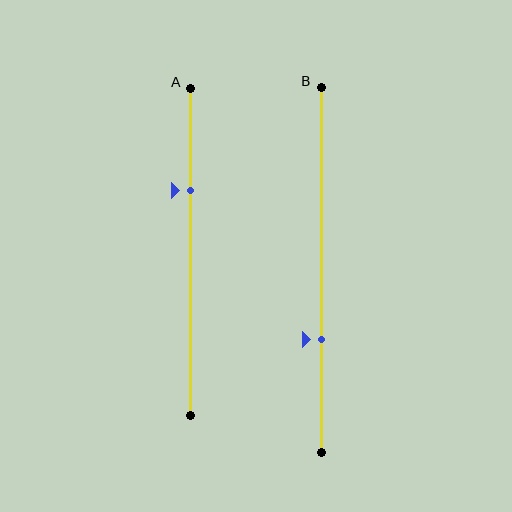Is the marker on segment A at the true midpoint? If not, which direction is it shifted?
No, the marker on segment A is shifted upward by about 19% of the segment length.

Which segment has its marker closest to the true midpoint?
Segment A has its marker closest to the true midpoint.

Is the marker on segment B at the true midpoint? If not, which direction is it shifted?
No, the marker on segment B is shifted downward by about 19% of the segment length.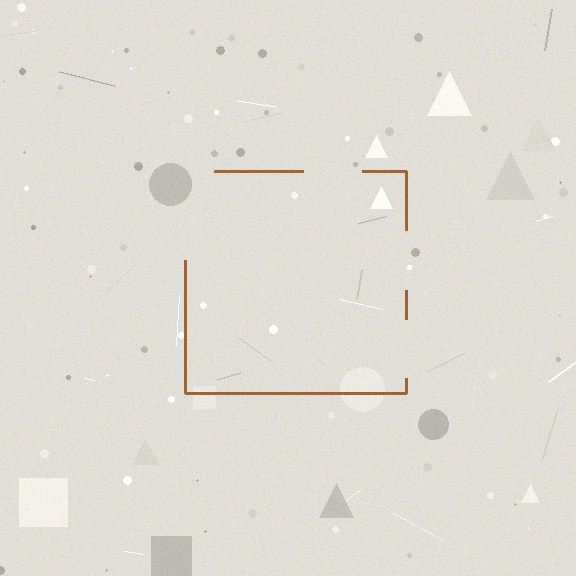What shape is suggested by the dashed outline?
The dashed outline suggests a square.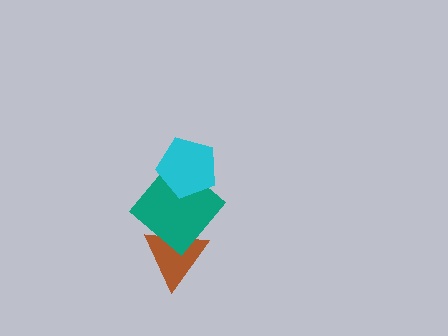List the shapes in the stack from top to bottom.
From top to bottom: the cyan pentagon, the teal diamond, the brown triangle.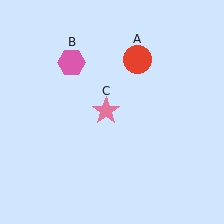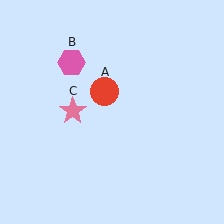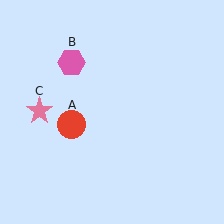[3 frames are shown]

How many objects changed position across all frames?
2 objects changed position: red circle (object A), pink star (object C).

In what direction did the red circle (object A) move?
The red circle (object A) moved down and to the left.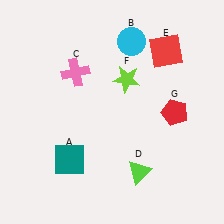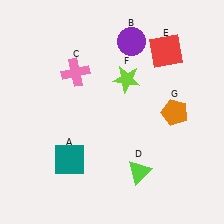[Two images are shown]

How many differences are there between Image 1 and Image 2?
There are 2 differences between the two images.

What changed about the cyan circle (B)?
In Image 1, B is cyan. In Image 2, it changed to purple.